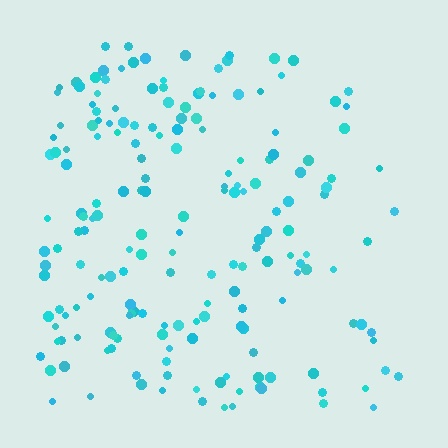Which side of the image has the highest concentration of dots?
The left.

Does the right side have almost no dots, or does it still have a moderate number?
Still a moderate number, just noticeably fewer than the left.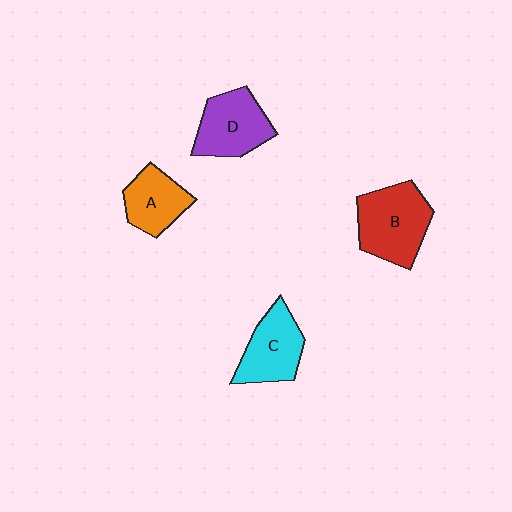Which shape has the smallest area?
Shape A (orange).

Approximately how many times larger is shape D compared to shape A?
Approximately 1.3 times.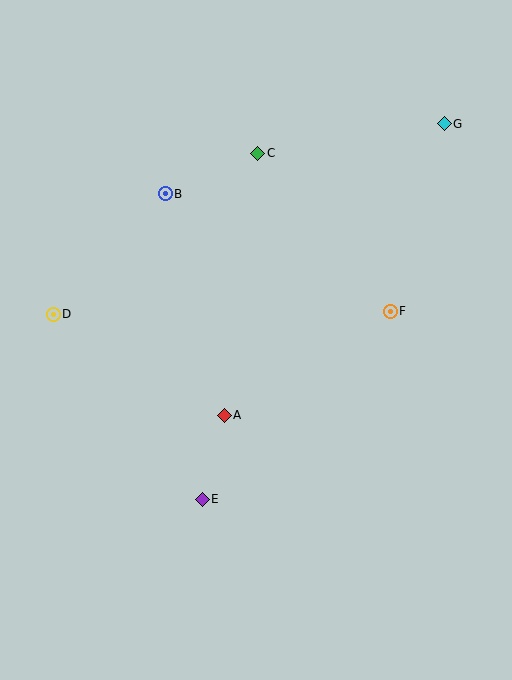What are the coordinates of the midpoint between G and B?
The midpoint between G and B is at (305, 159).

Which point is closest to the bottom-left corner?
Point E is closest to the bottom-left corner.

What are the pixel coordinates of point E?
Point E is at (202, 499).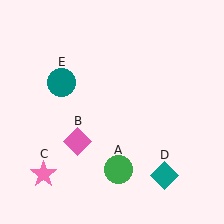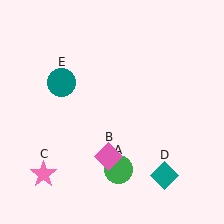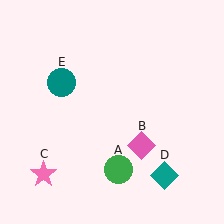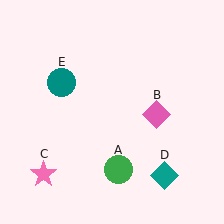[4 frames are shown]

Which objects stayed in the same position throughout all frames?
Green circle (object A) and pink star (object C) and teal diamond (object D) and teal circle (object E) remained stationary.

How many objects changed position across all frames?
1 object changed position: pink diamond (object B).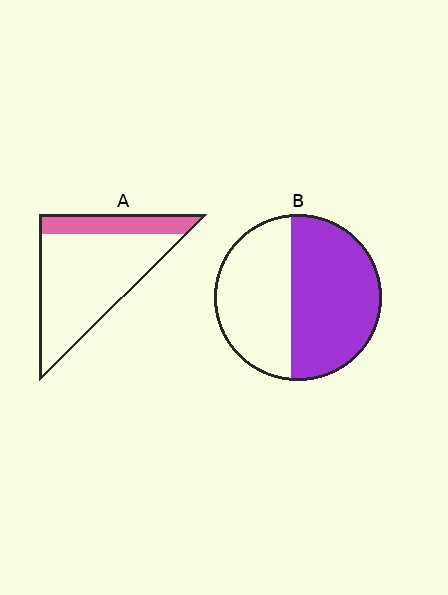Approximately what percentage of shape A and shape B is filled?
A is approximately 20% and B is approximately 55%.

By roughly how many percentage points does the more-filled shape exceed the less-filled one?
By roughly 35 percentage points (B over A).